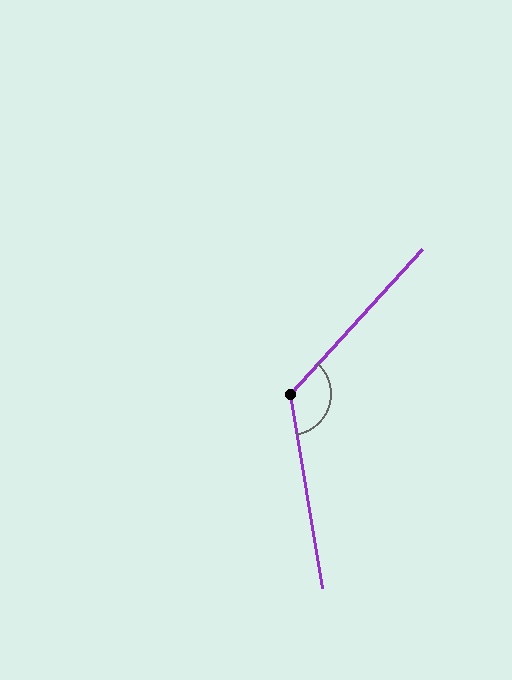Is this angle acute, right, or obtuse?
It is obtuse.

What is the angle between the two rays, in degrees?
Approximately 128 degrees.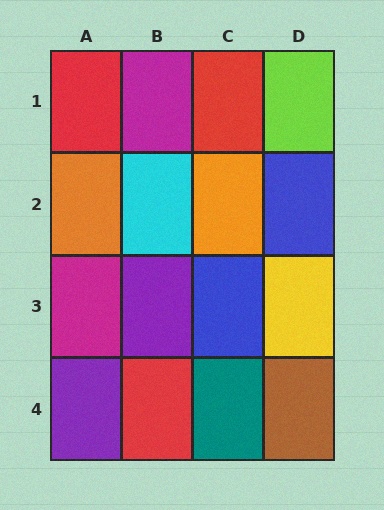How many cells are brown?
1 cell is brown.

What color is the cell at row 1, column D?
Lime.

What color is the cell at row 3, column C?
Blue.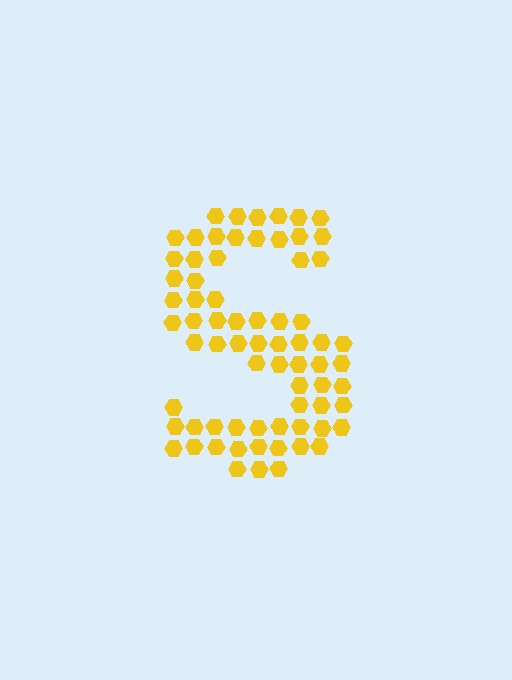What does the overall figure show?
The overall figure shows the letter S.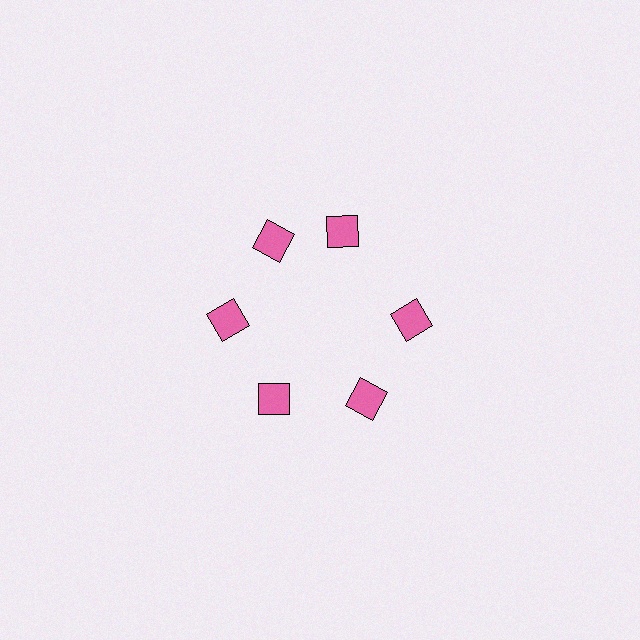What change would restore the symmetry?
The symmetry would be restored by rotating it back into even spacing with its neighbors so that all 6 squares sit at equal angles and equal distance from the center.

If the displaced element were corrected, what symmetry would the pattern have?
It would have 6-fold rotational symmetry — the pattern would map onto itself every 60 degrees.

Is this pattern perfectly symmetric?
No. The 6 pink squares are arranged in a ring, but one element near the 1 o'clock position is rotated out of alignment along the ring, breaking the 6-fold rotational symmetry.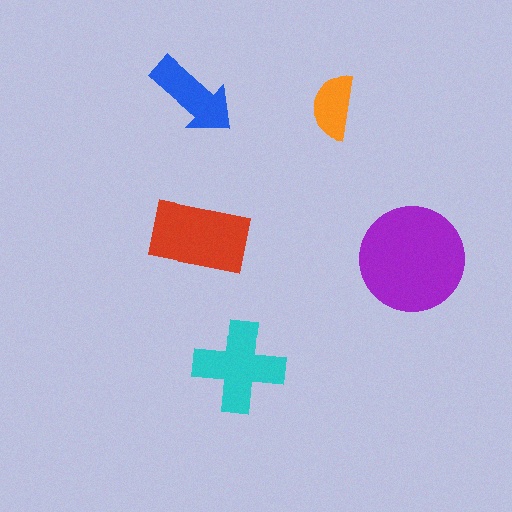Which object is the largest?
The purple circle.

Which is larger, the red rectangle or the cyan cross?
The red rectangle.